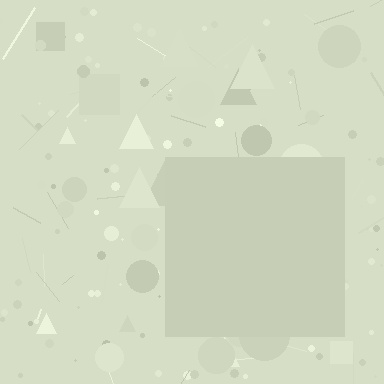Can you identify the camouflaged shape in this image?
The camouflaged shape is a square.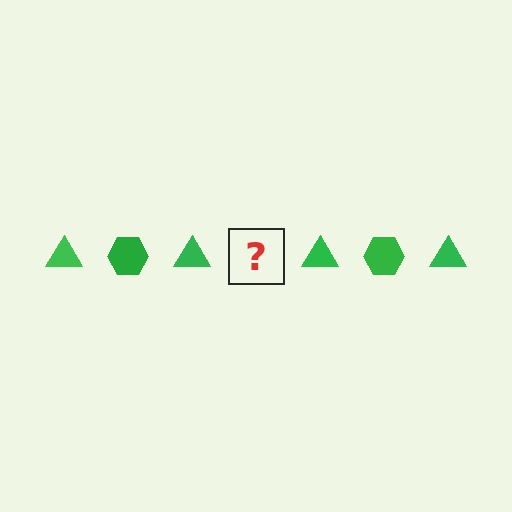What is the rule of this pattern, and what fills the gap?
The rule is that the pattern cycles through triangle, hexagon shapes in green. The gap should be filled with a green hexagon.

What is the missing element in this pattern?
The missing element is a green hexagon.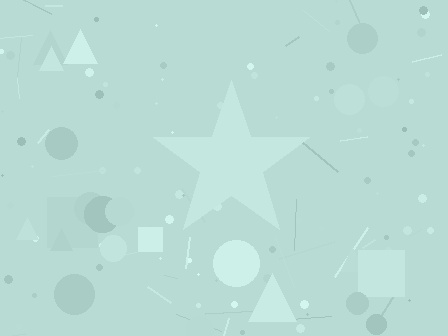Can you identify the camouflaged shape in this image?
The camouflaged shape is a star.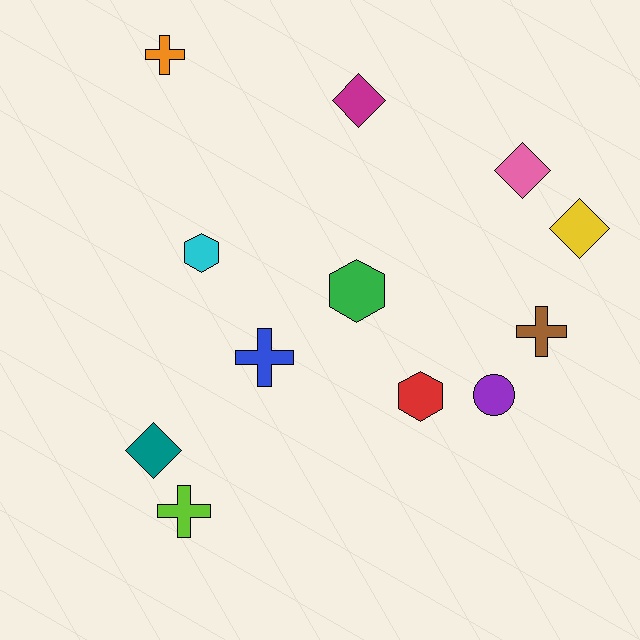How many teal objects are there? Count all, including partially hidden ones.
There is 1 teal object.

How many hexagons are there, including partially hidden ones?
There are 3 hexagons.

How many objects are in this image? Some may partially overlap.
There are 12 objects.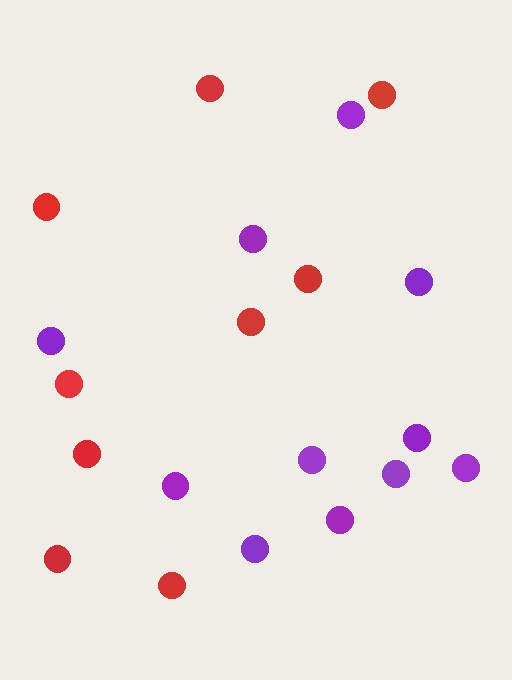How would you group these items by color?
There are 2 groups: one group of red circles (9) and one group of purple circles (11).